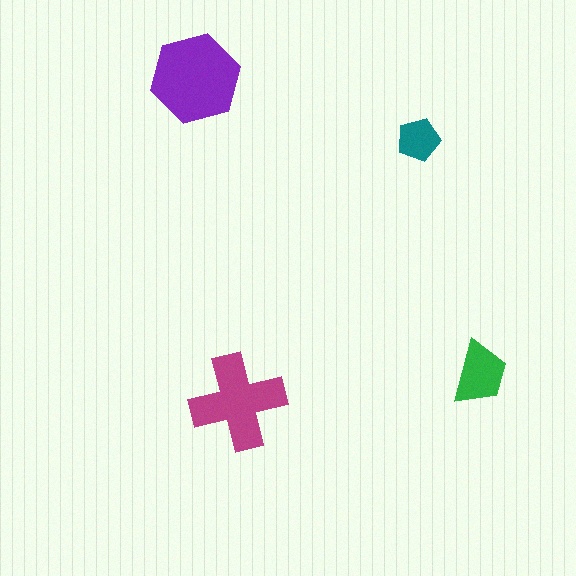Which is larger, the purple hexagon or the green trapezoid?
The purple hexagon.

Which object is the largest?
The purple hexagon.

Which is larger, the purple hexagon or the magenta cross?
The purple hexagon.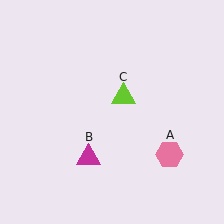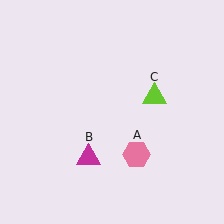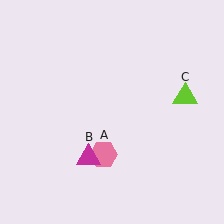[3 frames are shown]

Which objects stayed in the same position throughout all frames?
Magenta triangle (object B) remained stationary.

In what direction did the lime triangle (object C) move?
The lime triangle (object C) moved right.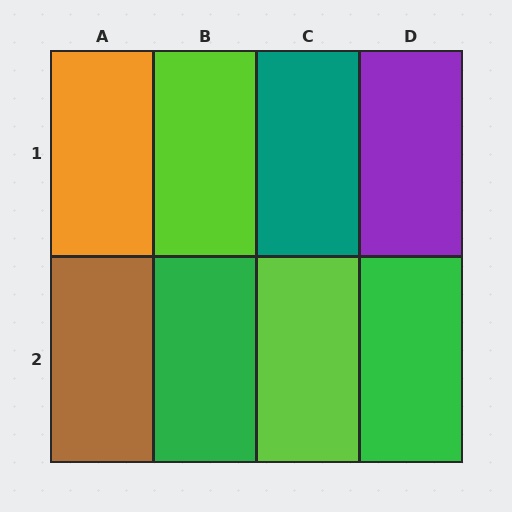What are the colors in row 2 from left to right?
Brown, green, lime, green.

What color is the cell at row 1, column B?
Lime.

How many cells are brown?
1 cell is brown.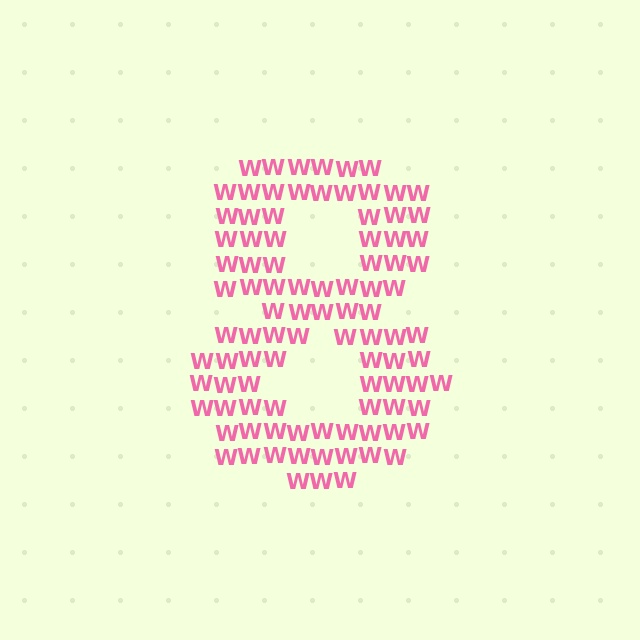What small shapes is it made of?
It is made of small letter W's.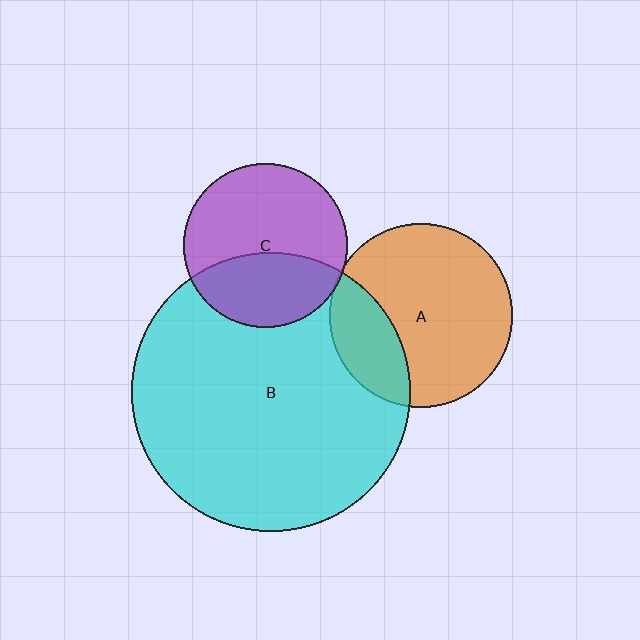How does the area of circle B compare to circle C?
Approximately 2.9 times.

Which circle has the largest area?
Circle B (cyan).